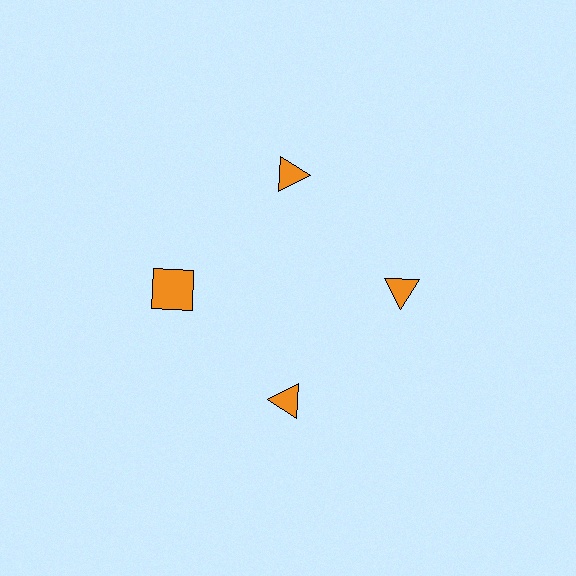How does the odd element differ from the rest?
It has a different shape: square instead of triangle.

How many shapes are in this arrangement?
There are 4 shapes arranged in a ring pattern.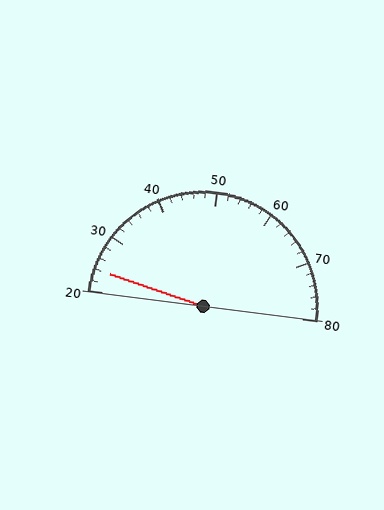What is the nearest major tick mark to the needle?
The nearest major tick mark is 20.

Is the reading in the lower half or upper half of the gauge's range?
The reading is in the lower half of the range (20 to 80).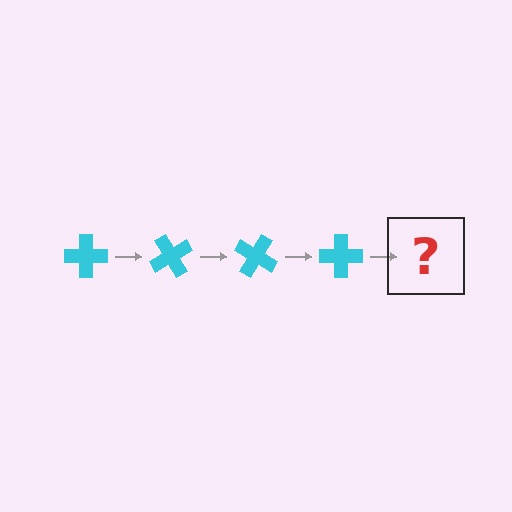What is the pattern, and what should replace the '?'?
The pattern is that the cross rotates 60 degrees each step. The '?' should be a cyan cross rotated 240 degrees.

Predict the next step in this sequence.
The next step is a cyan cross rotated 240 degrees.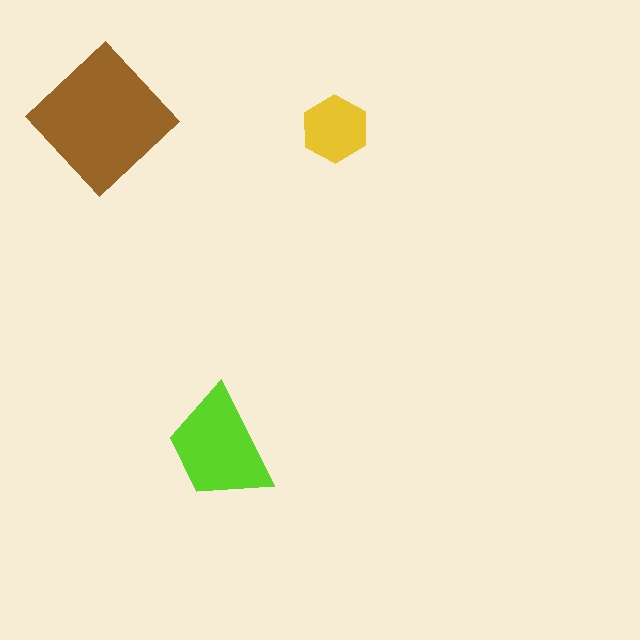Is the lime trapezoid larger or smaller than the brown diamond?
Smaller.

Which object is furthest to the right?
The yellow hexagon is rightmost.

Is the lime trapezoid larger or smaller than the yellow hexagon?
Larger.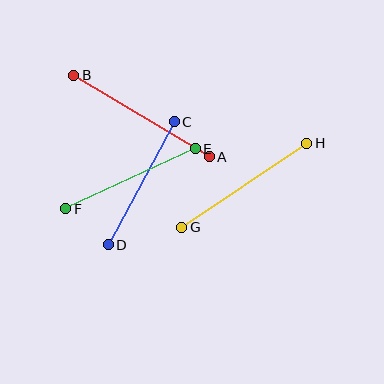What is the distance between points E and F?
The distance is approximately 143 pixels.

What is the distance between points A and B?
The distance is approximately 158 pixels.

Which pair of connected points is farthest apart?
Points A and B are farthest apart.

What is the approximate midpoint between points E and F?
The midpoint is at approximately (130, 179) pixels.